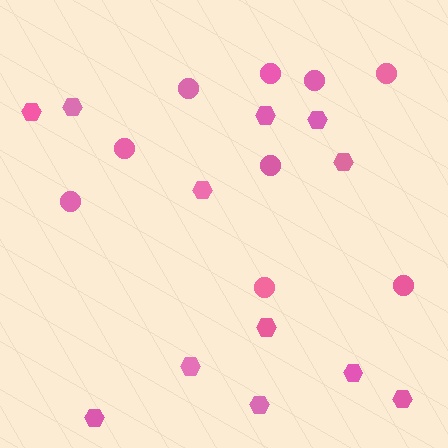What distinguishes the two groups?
There are 2 groups: one group of hexagons (12) and one group of circles (9).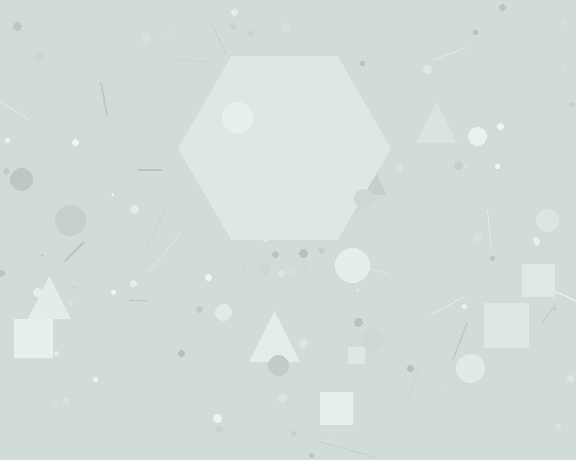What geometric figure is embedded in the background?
A hexagon is embedded in the background.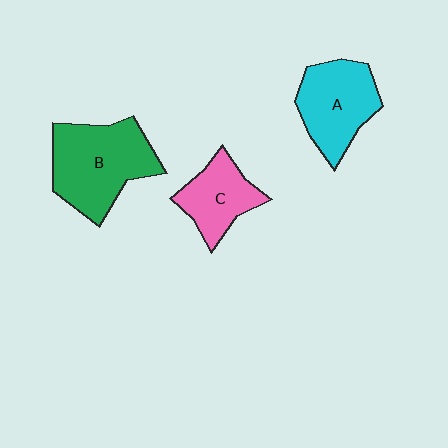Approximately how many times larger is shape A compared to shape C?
Approximately 1.3 times.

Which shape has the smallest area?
Shape C (pink).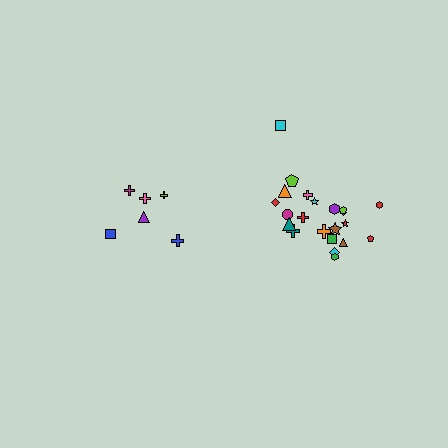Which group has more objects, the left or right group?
The right group.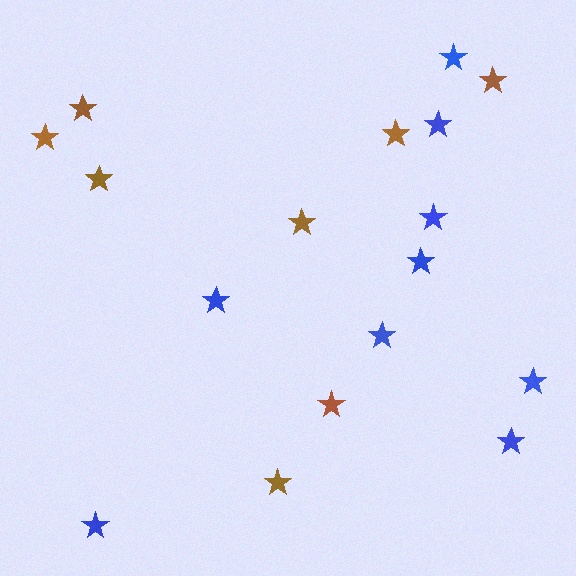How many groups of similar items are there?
There are 2 groups: one group of brown stars (8) and one group of blue stars (9).